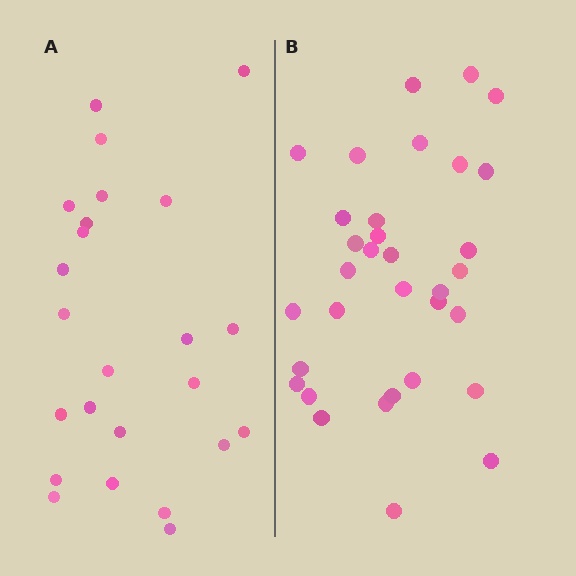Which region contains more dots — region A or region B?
Region B (the right region) has more dots.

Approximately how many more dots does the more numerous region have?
Region B has roughly 8 or so more dots than region A.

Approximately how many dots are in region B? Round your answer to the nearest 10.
About 30 dots. (The exact count is 33, which rounds to 30.)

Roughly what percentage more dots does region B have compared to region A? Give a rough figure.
About 40% more.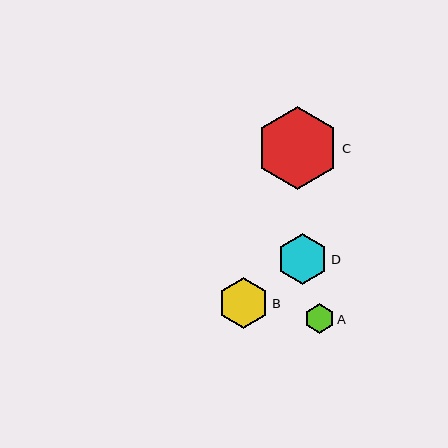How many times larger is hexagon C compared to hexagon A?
Hexagon C is approximately 2.8 times the size of hexagon A.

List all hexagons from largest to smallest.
From largest to smallest: C, B, D, A.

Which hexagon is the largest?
Hexagon C is the largest with a size of approximately 83 pixels.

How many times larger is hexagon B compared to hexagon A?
Hexagon B is approximately 1.7 times the size of hexagon A.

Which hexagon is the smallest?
Hexagon A is the smallest with a size of approximately 29 pixels.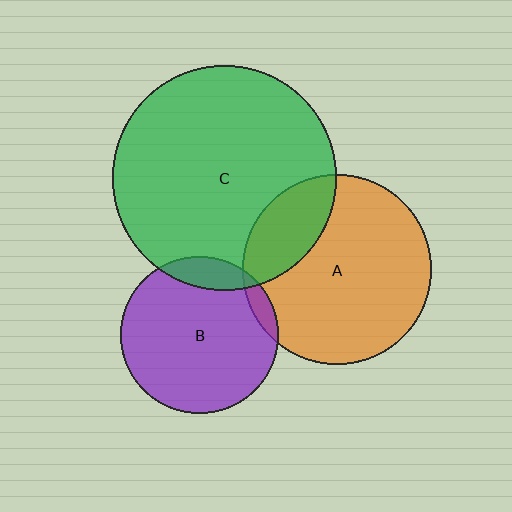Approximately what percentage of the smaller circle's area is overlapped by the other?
Approximately 5%.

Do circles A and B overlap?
Yes.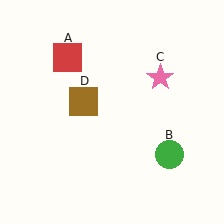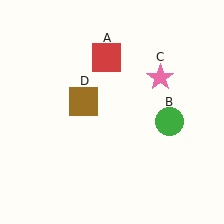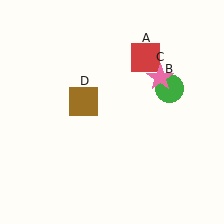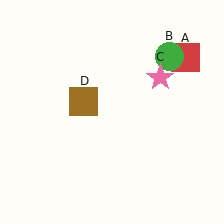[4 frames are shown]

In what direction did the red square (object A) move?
The red square (object A) moved right.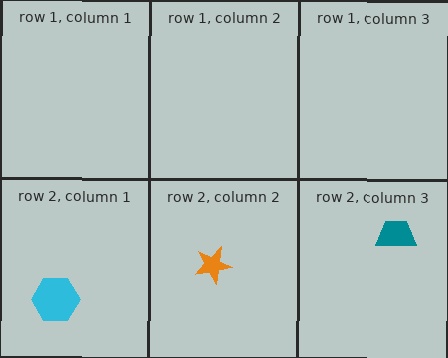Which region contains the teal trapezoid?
The row 2, column 3 region.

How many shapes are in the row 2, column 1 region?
1.